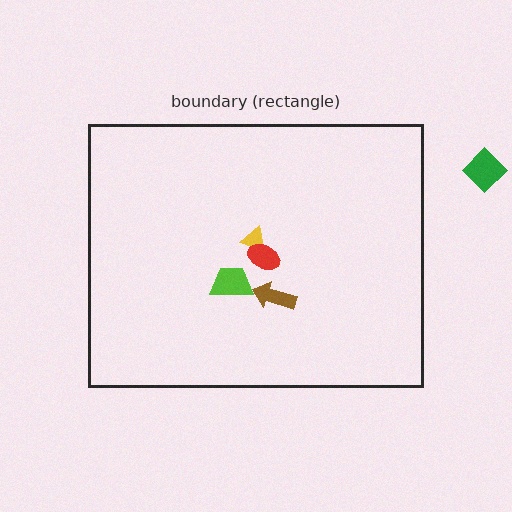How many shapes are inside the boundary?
4 inside, 1 outside.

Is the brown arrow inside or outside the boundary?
Inside.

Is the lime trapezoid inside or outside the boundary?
Inside.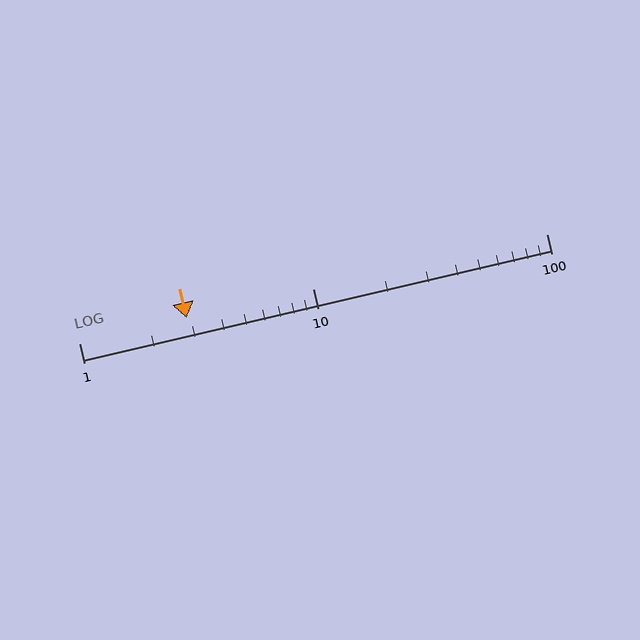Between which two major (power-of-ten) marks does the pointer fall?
The pointer is between 1 and 10.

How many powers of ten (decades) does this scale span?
The scale spans 2 decades, from 1 to 100.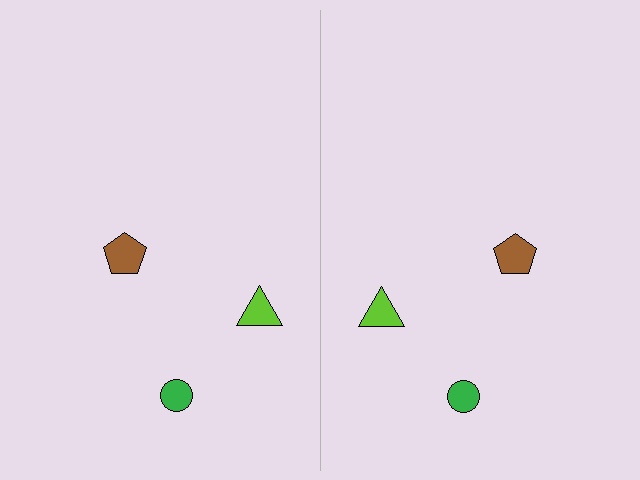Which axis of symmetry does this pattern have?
The pattern has a vertical axis of symmetry running through the center of the image.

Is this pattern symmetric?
Yes, this pattern has bilateral (reflection) symmetry.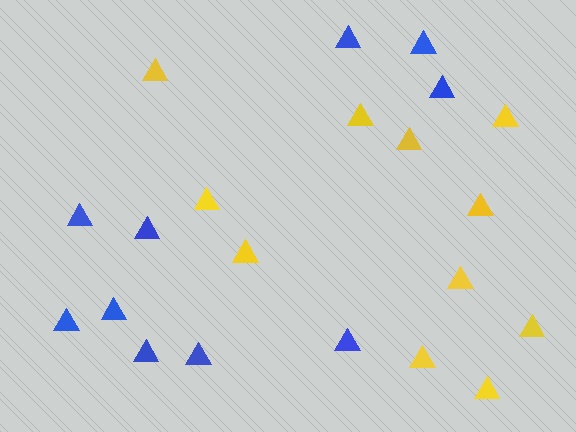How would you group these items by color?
There are 2 groups: one group of yellow triangles (11) and one group of blue triangles (10).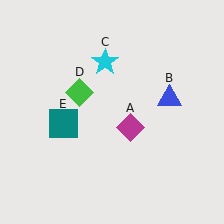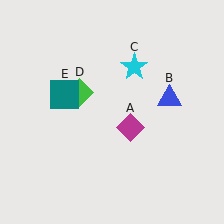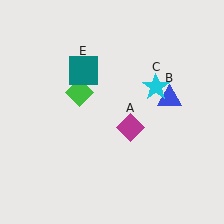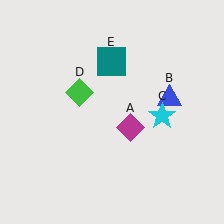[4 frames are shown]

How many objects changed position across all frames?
2 objects changed position: cyan star (object C), teal square (object E).